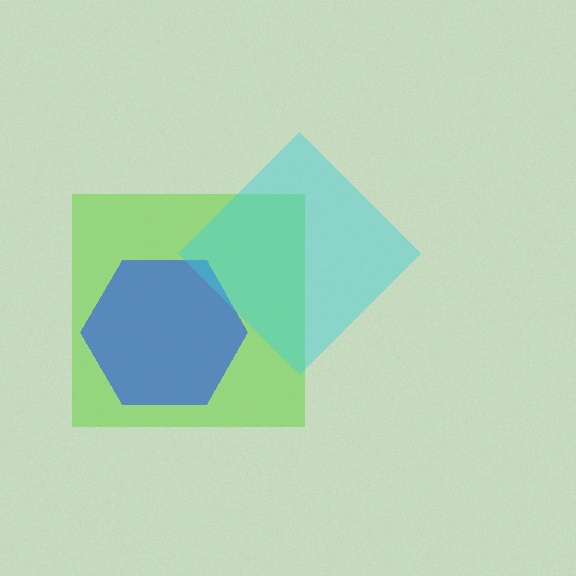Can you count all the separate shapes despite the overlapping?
Yes, there are 3 separate shapes.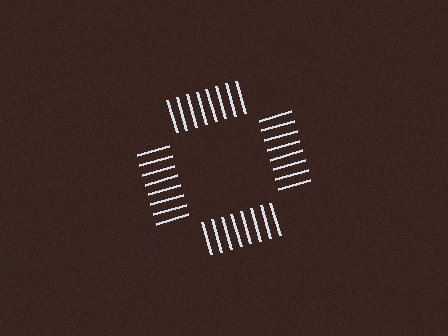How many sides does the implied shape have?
4 sides — the line-ends trace a square.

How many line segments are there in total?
32 — 8 along each of the 4 edges.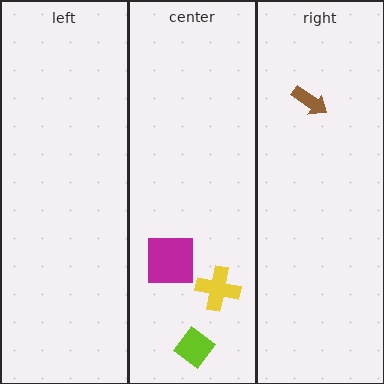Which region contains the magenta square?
The center region.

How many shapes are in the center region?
3.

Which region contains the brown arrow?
The right region.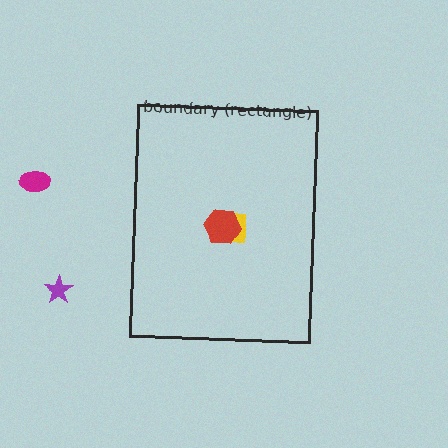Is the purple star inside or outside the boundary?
Outside.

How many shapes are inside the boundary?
2 inside, 2 outside.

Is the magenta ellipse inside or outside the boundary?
Outside.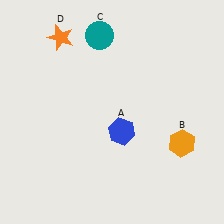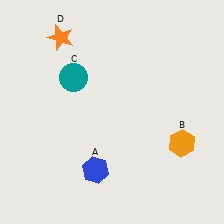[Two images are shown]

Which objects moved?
The objects that moved are: the blue hexagon (A), the teal circle (C).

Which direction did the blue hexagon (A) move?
The blue hexagon (A) moved down.